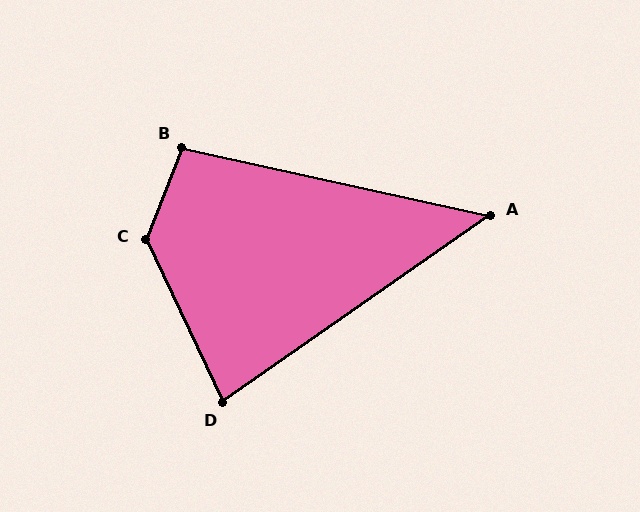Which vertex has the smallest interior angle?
A, at approximately 47 degrees.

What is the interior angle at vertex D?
Approximately 81 degrees (acute).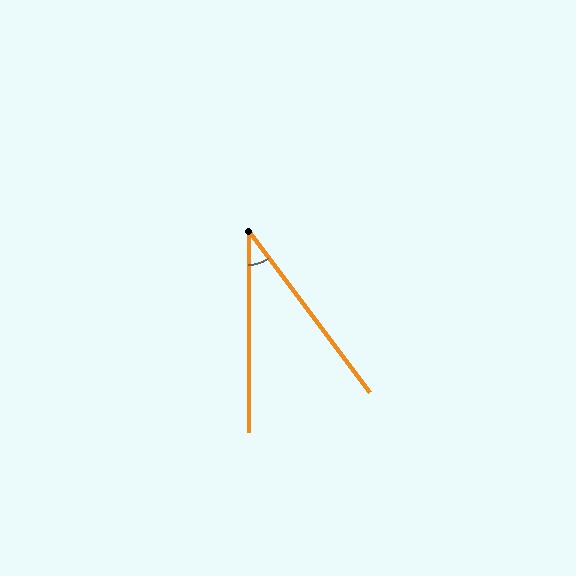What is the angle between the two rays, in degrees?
Approximately 37 degrees.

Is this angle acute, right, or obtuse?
It is acute.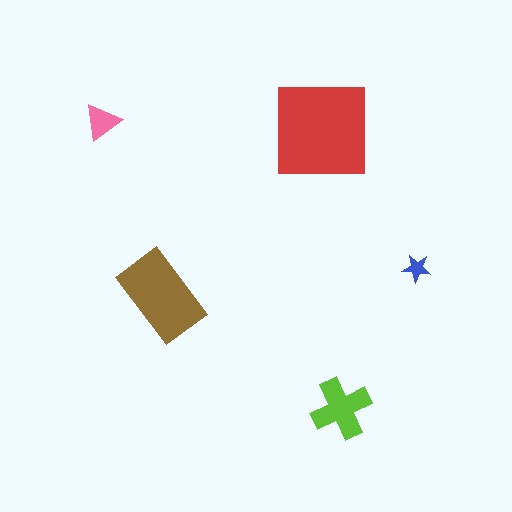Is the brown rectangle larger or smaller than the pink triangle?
Larger.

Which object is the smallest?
The blue star.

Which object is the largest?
The red square.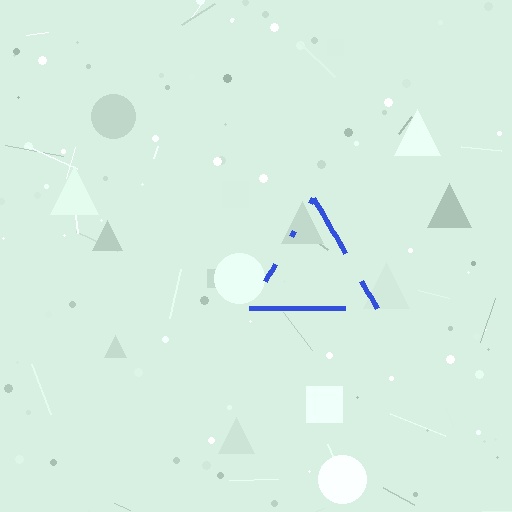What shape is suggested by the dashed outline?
The dashed outline suggests a triangle.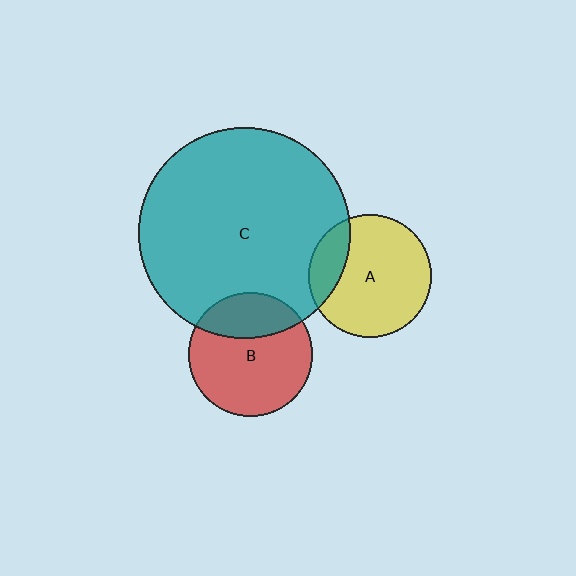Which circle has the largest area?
Circle C (teal).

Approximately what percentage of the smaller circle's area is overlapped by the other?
Approximately 30%.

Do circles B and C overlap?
Yes.